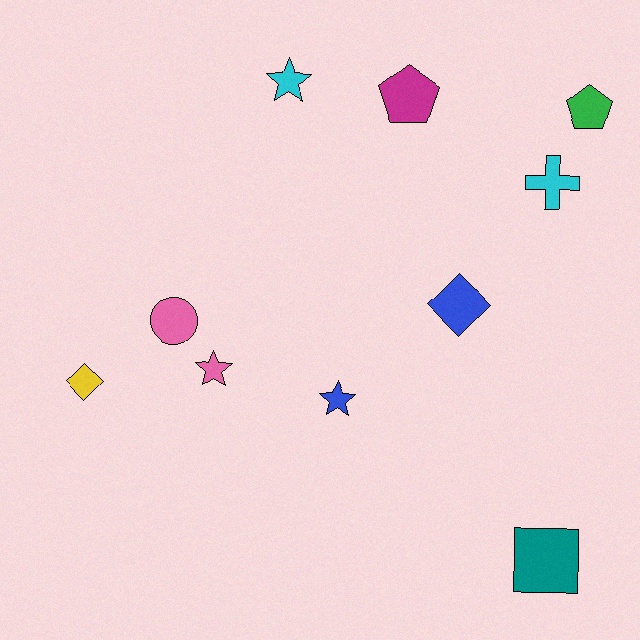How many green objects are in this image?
There is 1 green object.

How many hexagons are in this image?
There are no hexagons.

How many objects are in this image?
There are 10 objects.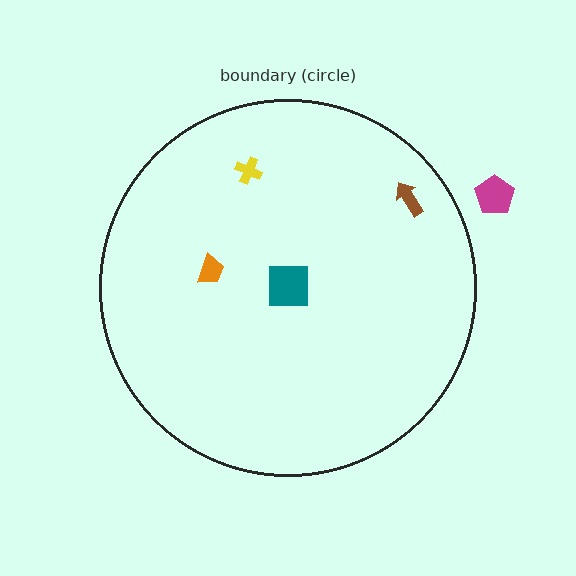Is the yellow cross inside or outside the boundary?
Inside.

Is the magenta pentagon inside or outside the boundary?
Outside.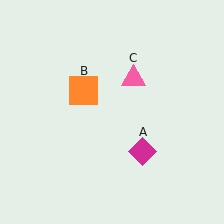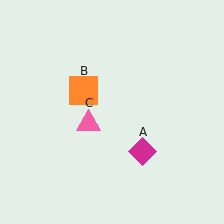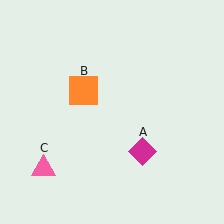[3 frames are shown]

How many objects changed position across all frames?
1 object changed position: pink triangle (object C).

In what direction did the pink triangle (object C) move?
The pink triangle (object C) moved down and to the left.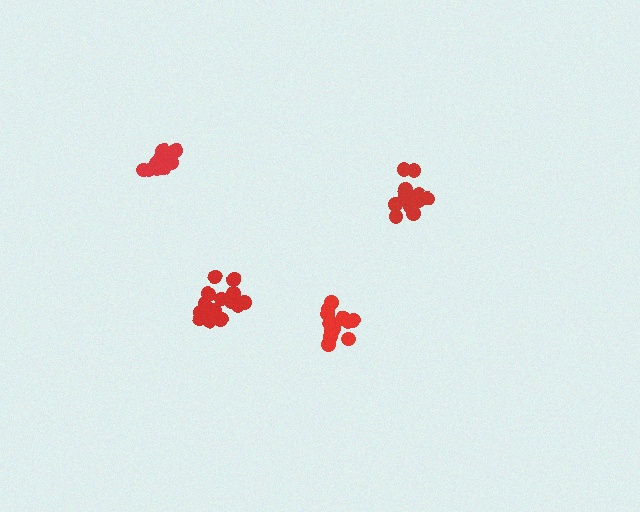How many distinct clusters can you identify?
There are 4 distinct clusters.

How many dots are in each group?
Group 1: 11 dots, Group 2: 14 dots, Group 3: 12 dots, Group 4: 14 dots (51 total).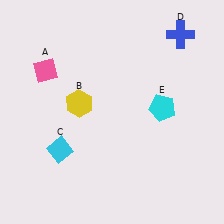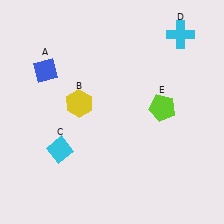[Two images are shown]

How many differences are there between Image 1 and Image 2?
There are 3 differences between the two images.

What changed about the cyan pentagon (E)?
In Image 1, E is cyan. In Image 2, it changed to lime.